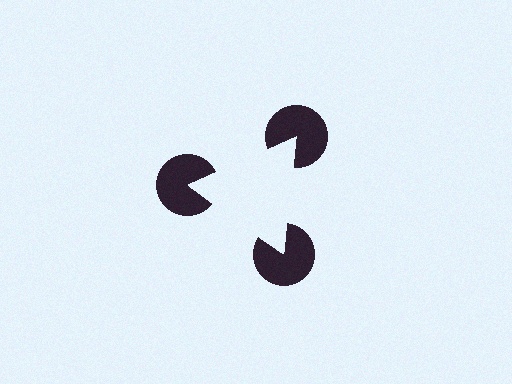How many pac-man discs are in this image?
There are 3 — one at each vertex of the illusory triangle.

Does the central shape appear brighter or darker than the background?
It typically appears slightly brighter than the background, even though no actual brightness change is drawn.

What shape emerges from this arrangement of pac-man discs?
An illusory triangle — its edges are inferred from the aligned wedge cuts in the pac-man discs, not physically drawn.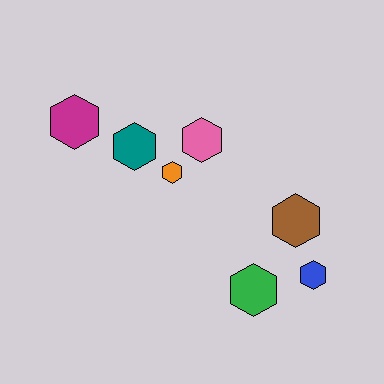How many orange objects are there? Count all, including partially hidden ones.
There is 1 orange object.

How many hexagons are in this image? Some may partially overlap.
There are 7 hexagons.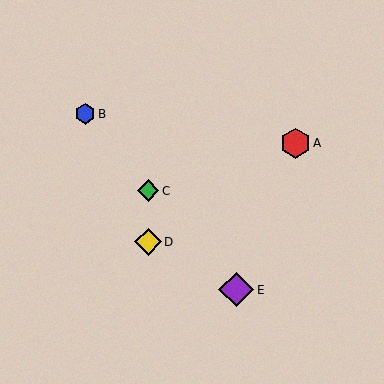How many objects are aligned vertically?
2 objects (C, D) are aligned vertically.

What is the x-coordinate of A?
Object A is at x≈296.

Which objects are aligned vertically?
Objects C, D are aligned vertically.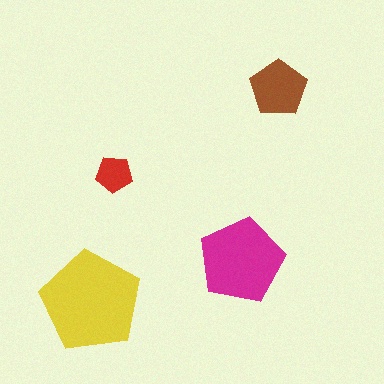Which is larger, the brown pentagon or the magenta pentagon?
The magenta one.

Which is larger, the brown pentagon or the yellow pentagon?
The yellow one.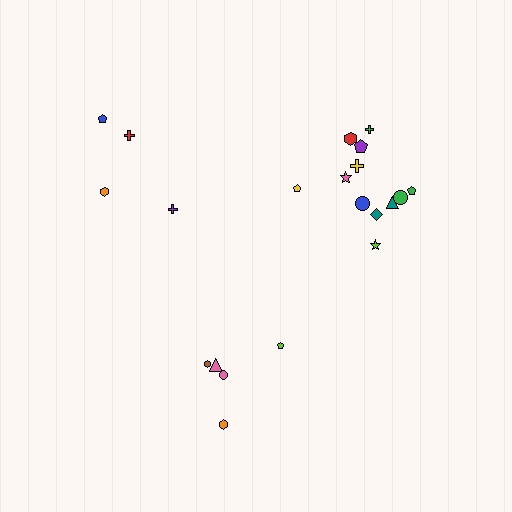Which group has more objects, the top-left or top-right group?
The top-right group.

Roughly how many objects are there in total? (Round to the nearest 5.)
Roughly 20 objects in total.